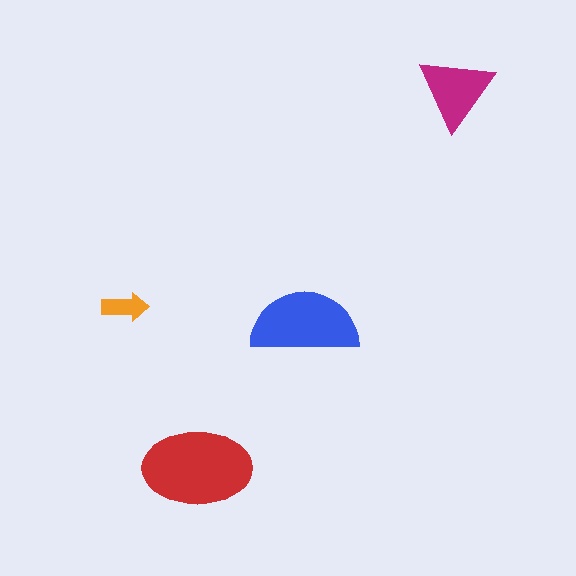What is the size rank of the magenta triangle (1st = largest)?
3rd.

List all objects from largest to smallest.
The red ellipse, the blue semicircle, the magenta triangle, the orange arrow.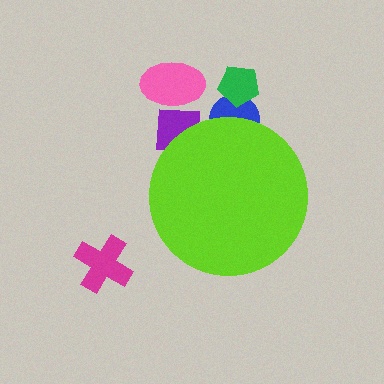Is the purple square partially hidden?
Yes, the purple square is partially hidden behind the lime circle.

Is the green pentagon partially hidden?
No, the green pentagon is fully visible.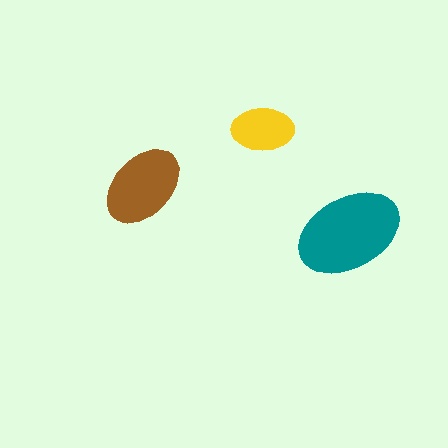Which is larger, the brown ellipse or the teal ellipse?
The teal one.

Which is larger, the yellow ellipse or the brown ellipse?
The brown one.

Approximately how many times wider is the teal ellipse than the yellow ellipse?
About 1.5 times wider.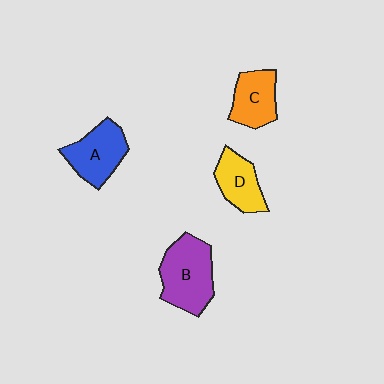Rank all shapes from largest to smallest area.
From largest to smallest: B (purple), A (blue), C (orange), D (yellow).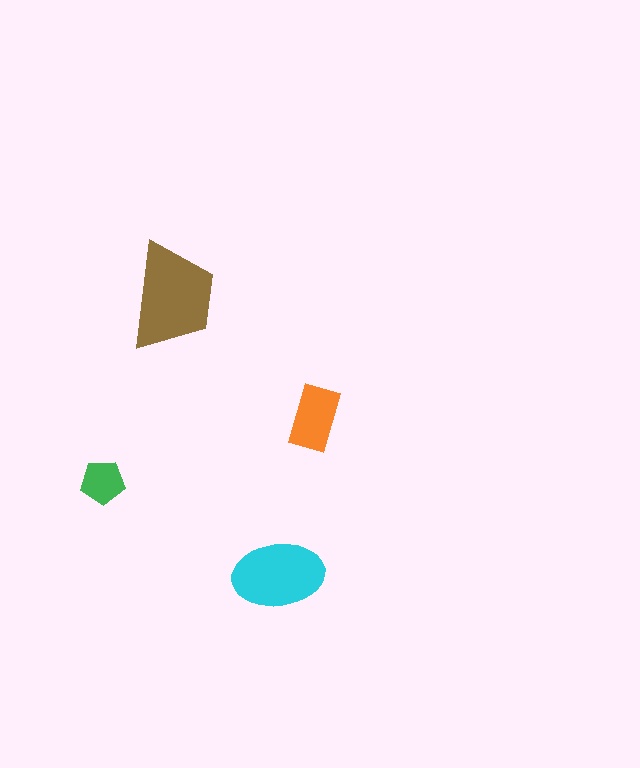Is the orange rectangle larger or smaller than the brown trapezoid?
Smaller.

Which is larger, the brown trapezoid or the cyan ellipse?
The brown trapezoid.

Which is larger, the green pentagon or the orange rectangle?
The orange rectangle.